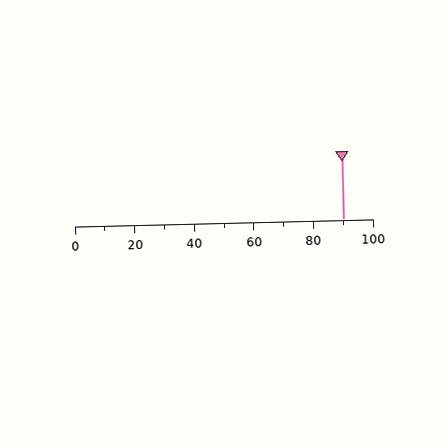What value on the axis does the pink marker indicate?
The marker indicates approximately 90.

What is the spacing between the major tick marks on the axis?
The major ticks are spaced 20 apart.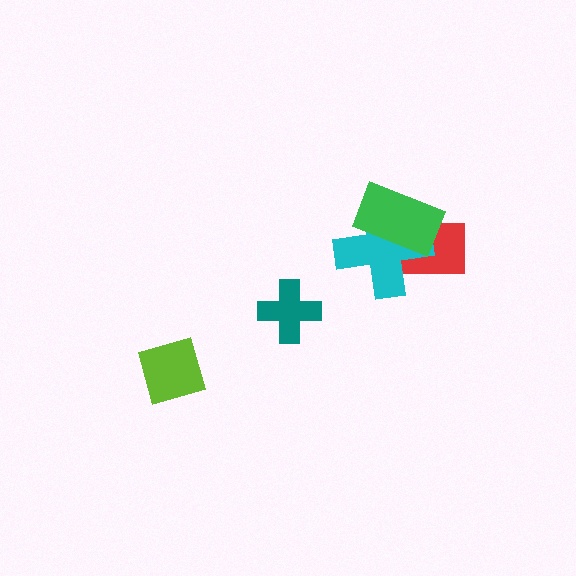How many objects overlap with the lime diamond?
0 objects overlap with the lime diamond.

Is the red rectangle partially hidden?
Yes, it is partially covered by another shape.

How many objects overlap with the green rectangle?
2 objects overlap with the green rectangle.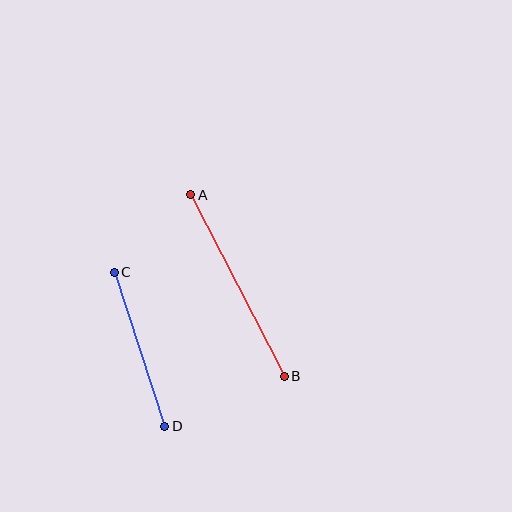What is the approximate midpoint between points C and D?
The midpoint is at approximately (139, 349) pixels.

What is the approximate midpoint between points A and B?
The midpoint is at approximately (237, 286) pixels.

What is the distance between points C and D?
The distance is approximately 162 pixels.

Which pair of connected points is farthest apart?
Points A and B are farthest apart.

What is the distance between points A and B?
The distance is approximately 204 pixels.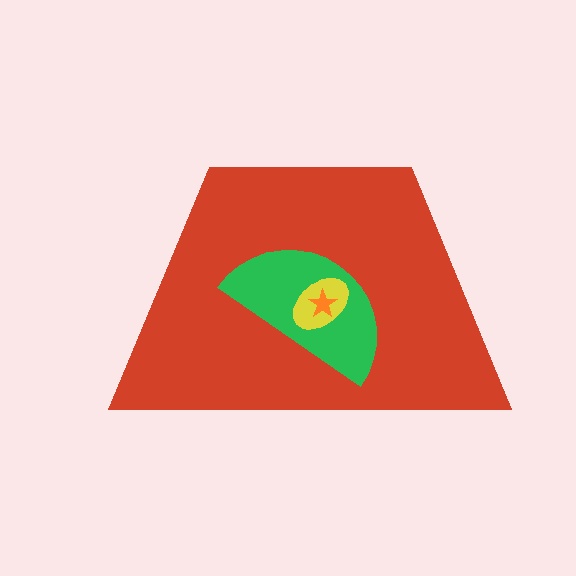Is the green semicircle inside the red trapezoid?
Yes.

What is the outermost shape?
The red trapezoid.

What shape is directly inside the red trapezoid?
The green semicircle.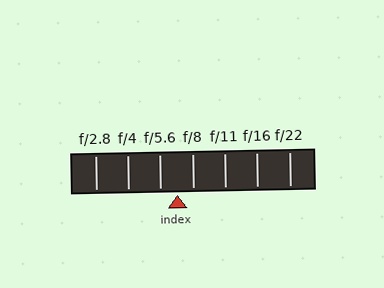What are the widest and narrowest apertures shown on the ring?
The widest aperture shown is f/2.8 and the narrowest is f/22.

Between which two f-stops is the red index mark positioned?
The index mark is between f/5.6 and f/8.